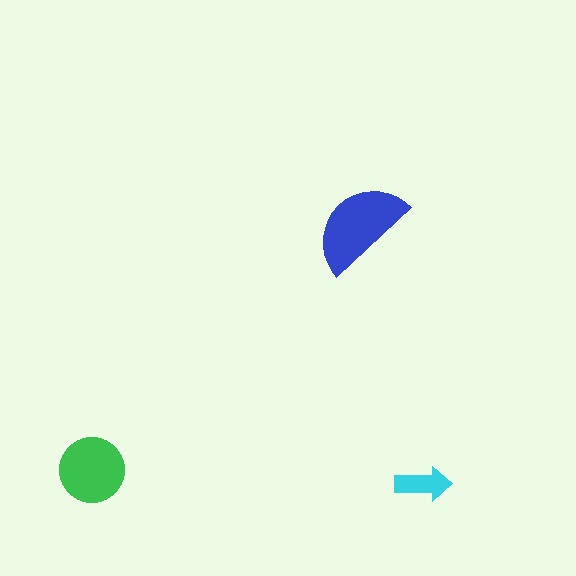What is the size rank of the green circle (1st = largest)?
2nd.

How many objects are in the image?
There are 3 objects in the image.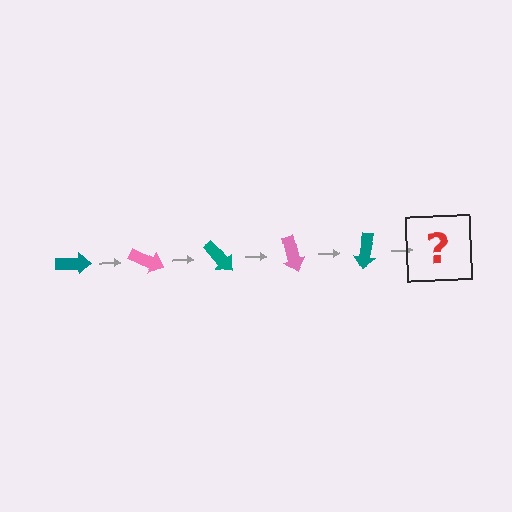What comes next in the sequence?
The next element should be a pink arrow, rotated 125 degrees from the start.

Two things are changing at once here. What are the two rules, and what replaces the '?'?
The two rules are that it rotates 25 degrees each step and the color cycles through teal and pink. The '?' should be a pink arrow, rotated 125 degrees from the start.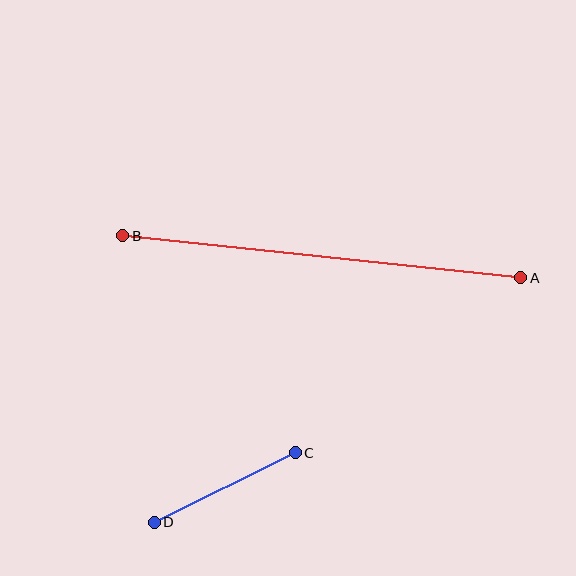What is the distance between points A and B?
The distance is approximately 400 pixels.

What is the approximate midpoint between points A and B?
The midpoint is at approximately (322, 257) pixels.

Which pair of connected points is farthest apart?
Points A and B are farthest apart.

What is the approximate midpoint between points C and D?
The midpoint is at approximately (225, 487) pixels.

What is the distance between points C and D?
The distance is approximately 158 pixels.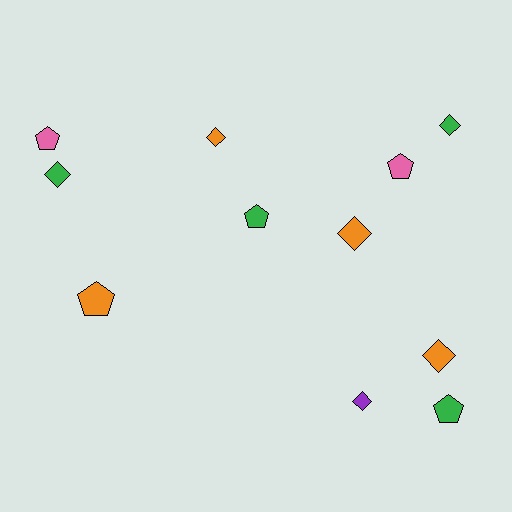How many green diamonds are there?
There are 2 green diamonds.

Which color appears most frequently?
Green, with 4 objects.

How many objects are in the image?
There are 11 objects.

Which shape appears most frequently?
Diamond, with 6 objects.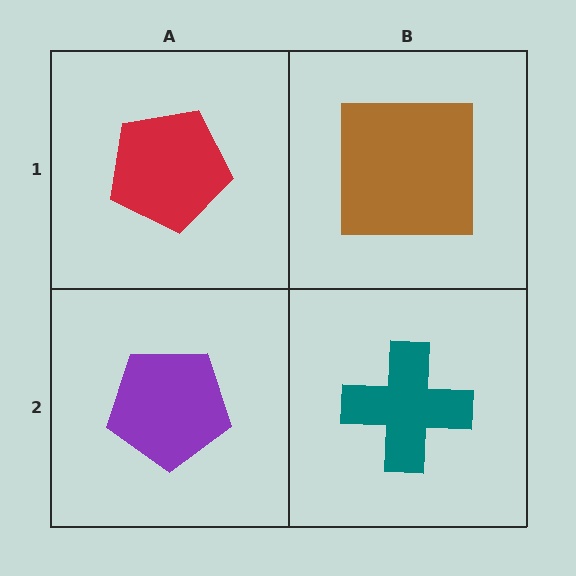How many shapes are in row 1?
2 shapes.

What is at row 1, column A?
A red pentagon.